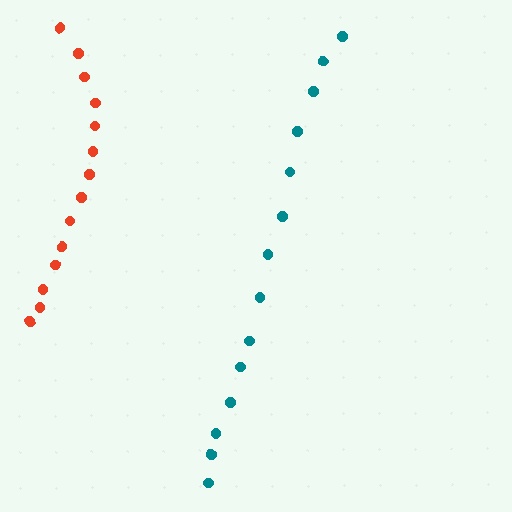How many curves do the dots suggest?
There are 2 distinct paths.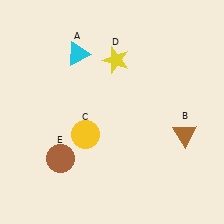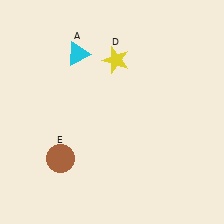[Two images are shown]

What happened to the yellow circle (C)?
The yellow circle (C) was removed in Image 2. It was in the bottom-left area of Image 1.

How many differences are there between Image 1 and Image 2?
There are 2 differences between the two images.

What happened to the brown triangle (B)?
The brown triangle (B) was removed in Image 2. It was in the bottom-right area of Image 1.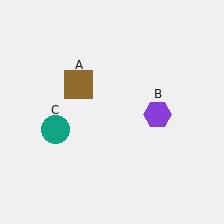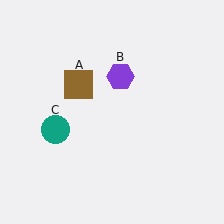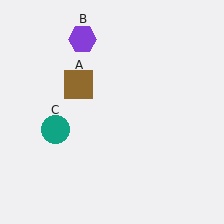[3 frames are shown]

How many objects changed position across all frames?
1 object changed position: purple hexagon (object B).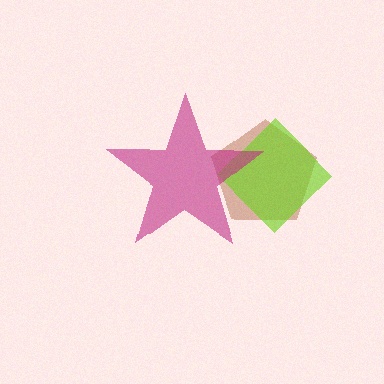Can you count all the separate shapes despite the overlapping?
Yes, there are 3 separate shapes.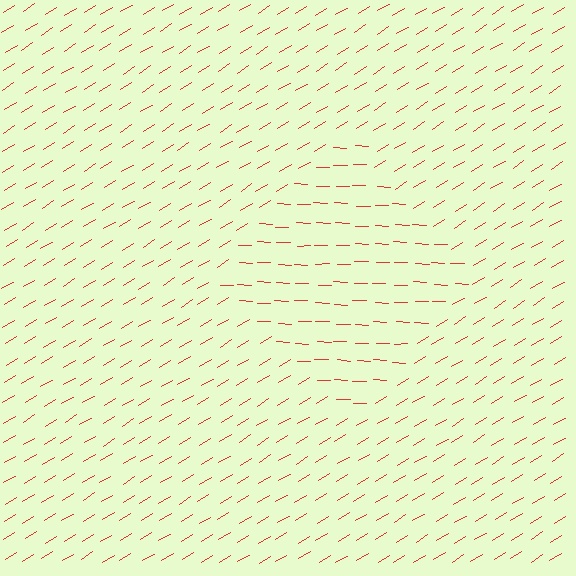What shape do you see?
I see a diamond.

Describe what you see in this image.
The image is filled with small red line segments. A diamond region in the image has lines oriented differently from the surrounding lines, creating a visible texture boundary.